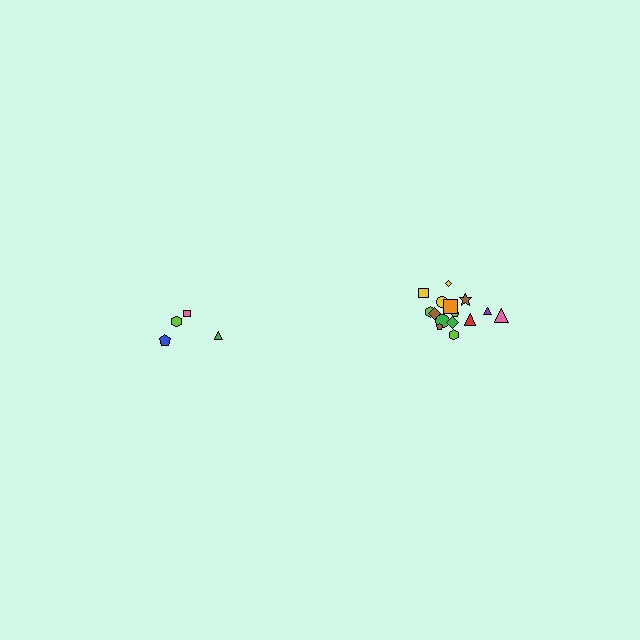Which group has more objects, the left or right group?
The right group.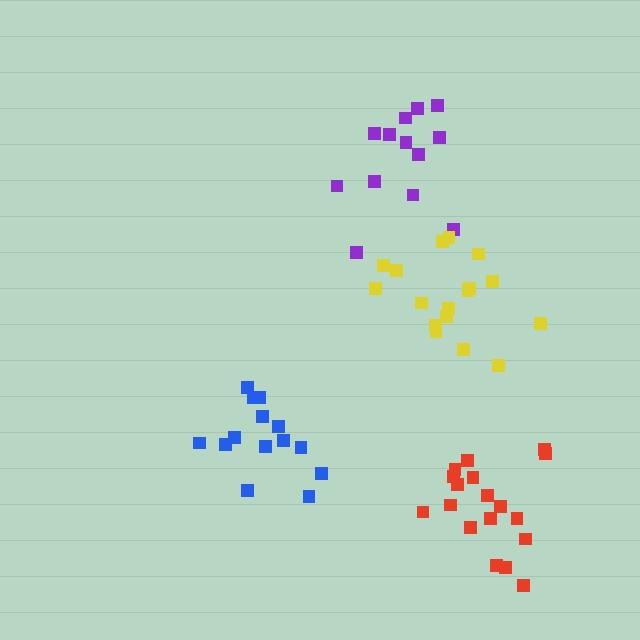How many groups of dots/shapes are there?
There are 4 groups.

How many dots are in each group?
Group 1: 18 dots, Group 2: 13 dots, Group 3: 17 dots, Group 4: 14 dots (62 total).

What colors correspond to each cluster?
The clusters are colored: red, purple, yellow, blue.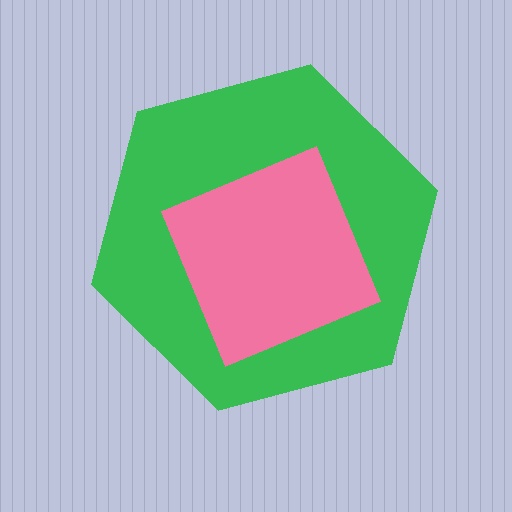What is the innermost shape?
The pink square.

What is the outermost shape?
The green hexagon.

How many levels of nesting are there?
2.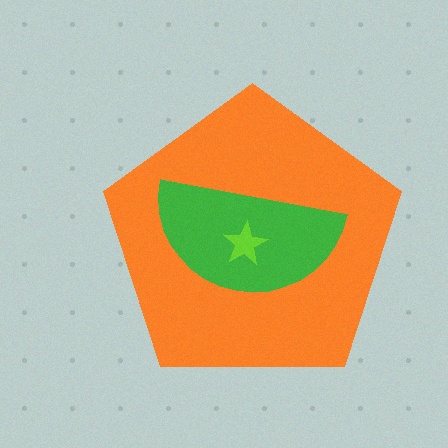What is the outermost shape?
The orange pentagon.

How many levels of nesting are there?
3.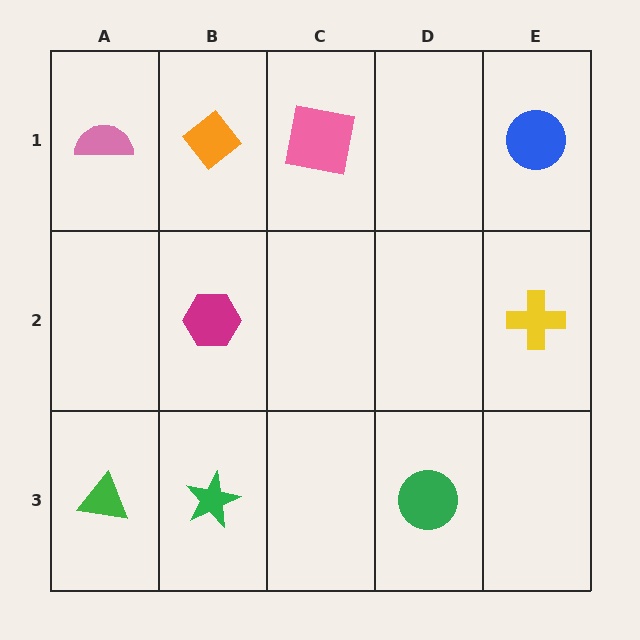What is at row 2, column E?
A yellow cross.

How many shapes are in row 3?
3 shapes.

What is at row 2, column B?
A magenta hexagon.